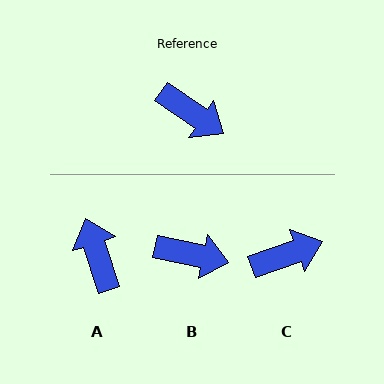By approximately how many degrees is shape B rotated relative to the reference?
Approximately 21 degrees counter-clockwise.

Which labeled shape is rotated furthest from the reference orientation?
A, about 142 degrees away.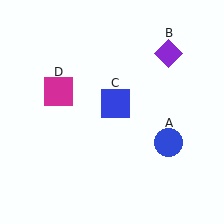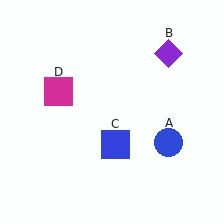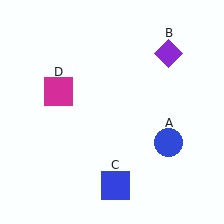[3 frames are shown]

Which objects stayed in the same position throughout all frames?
Blue circle (object A) and purple diamond (object B) and magenta square (object D) remained stationary.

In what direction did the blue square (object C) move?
The blue square (object C) moved down.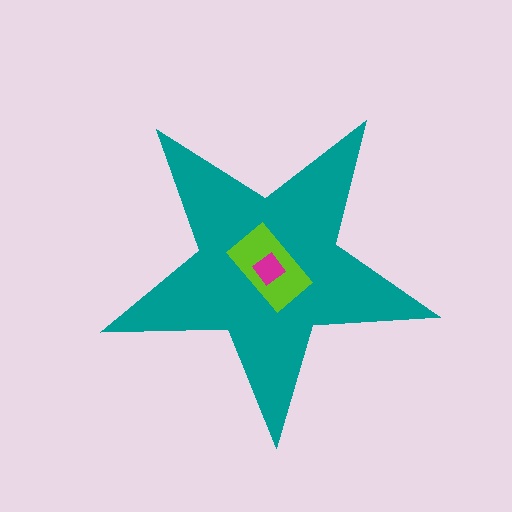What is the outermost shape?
The teal star.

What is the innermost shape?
The magenta diamond.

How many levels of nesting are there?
3.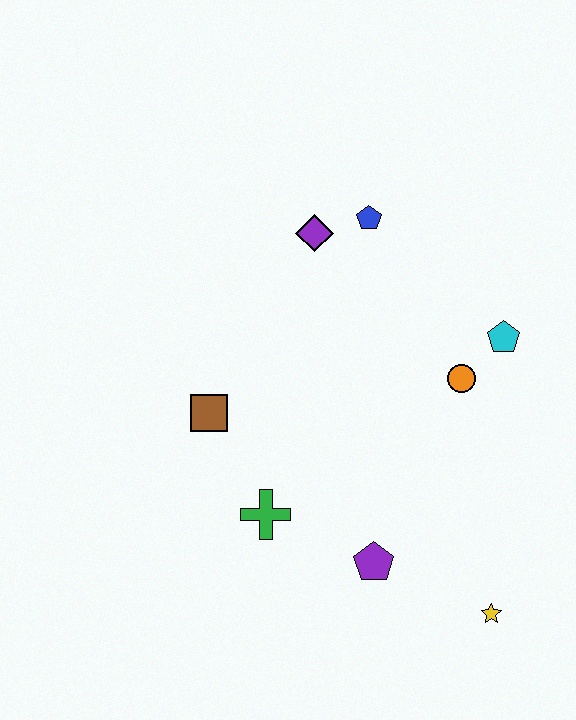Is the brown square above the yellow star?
Yes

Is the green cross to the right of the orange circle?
No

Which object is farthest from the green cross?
The blue pentagon is farthest from the green cross.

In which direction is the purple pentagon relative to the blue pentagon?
The purple pentagon is below the blue pentagon.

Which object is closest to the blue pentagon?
The purple diamond is closest to the blue pentagon.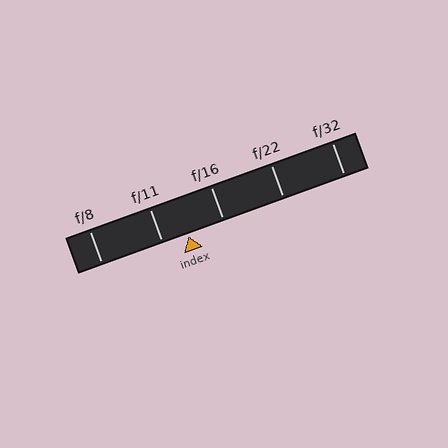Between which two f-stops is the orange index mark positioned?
The index mark is between f/11 and f/16.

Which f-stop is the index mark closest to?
The index mark is closest to f/11.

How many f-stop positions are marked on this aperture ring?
There are 5 f-stop positions marked.